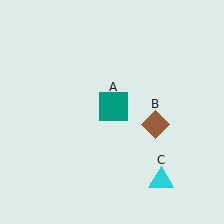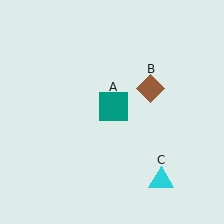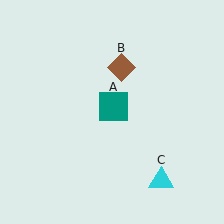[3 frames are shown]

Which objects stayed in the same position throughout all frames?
Teal square (object A) and cyan triangle (object C) remained stationary.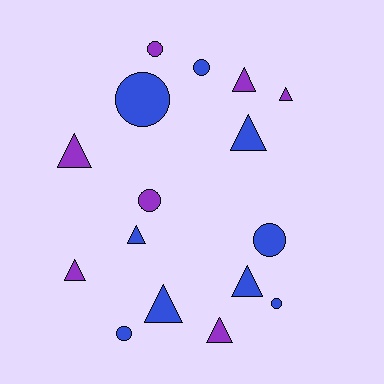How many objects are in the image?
There are 16 objects.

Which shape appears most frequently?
Triangle, with 9 objects.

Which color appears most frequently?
Blue, with 9 objects.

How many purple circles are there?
There are 2 purple circles.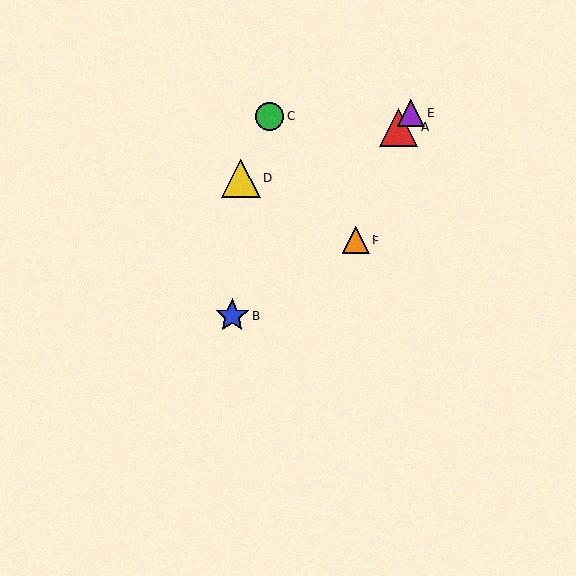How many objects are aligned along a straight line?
3 objects (A, B, E) are aligned along a straight line.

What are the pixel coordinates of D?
Object D is at (240, 178).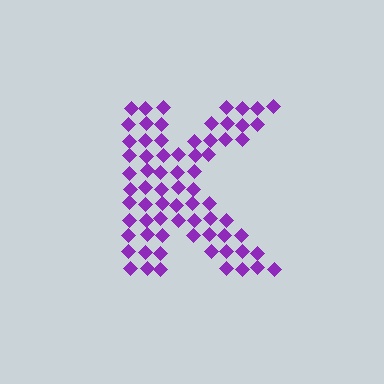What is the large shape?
The large shape is the letter K.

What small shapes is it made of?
It is made of small diamonds.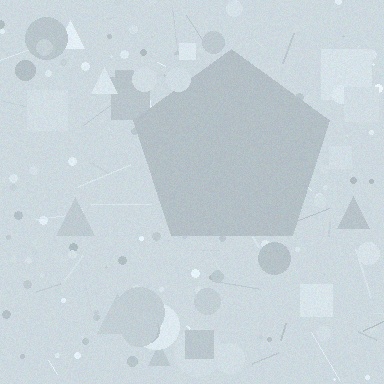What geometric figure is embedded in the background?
A pentagon is embedded in the background.